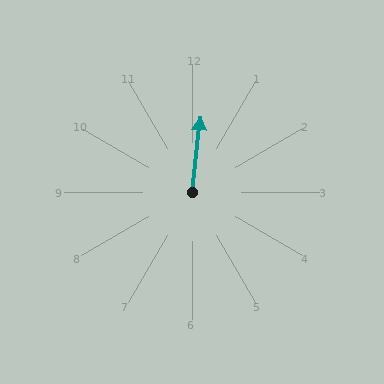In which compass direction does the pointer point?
North.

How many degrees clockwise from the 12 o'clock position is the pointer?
Approximately 6 degrees.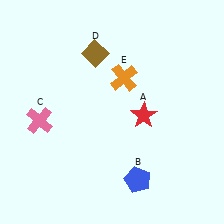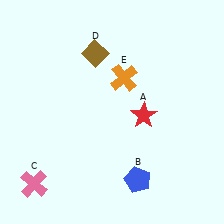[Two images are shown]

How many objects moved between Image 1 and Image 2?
1 object moved between the two images.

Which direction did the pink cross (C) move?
The pink cross (C) moved down.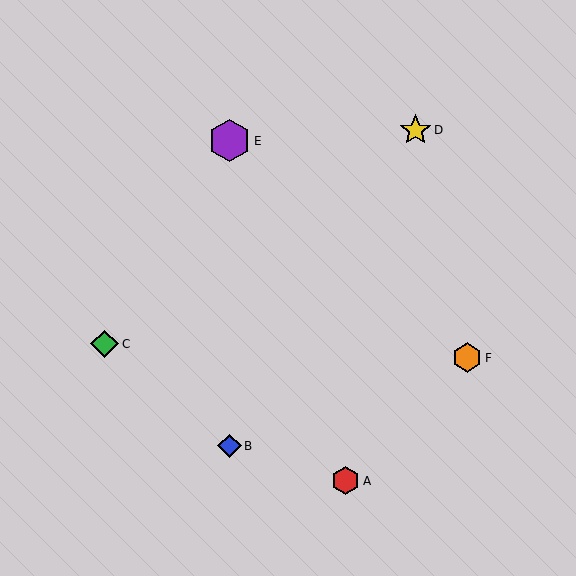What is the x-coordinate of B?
Object B is at x≈230.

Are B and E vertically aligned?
Yes, both are at x≈230.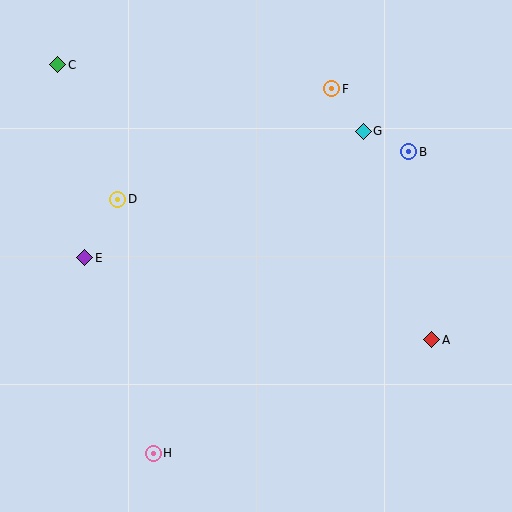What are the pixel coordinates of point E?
Point E is at (85, 258).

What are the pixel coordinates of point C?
Point C is at (58, 65).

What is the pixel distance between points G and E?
The distance between G and E is 305 pixels.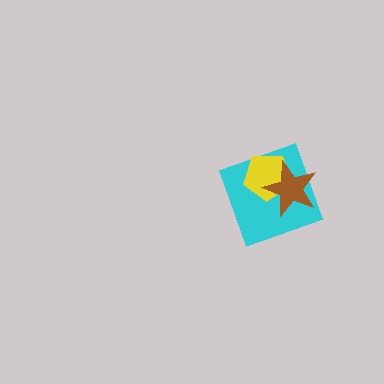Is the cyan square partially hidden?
Yes, it is partially covered by another shape.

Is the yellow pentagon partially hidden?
Yes, it is partially covered by another shape.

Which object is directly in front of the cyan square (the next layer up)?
The yellow pentagon is directly in front of the cyan square.